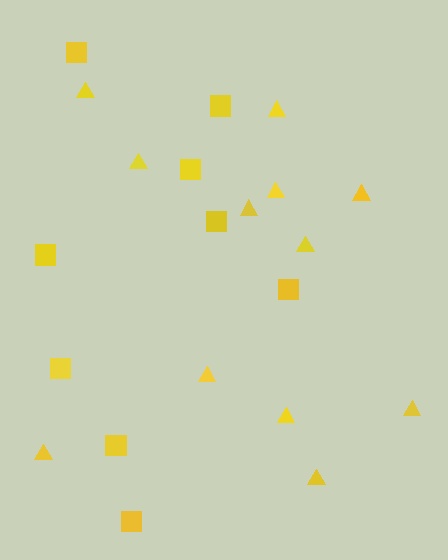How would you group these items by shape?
There are 2 groups: one group of triangles (12) and one group of squares (9).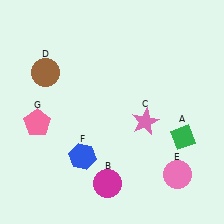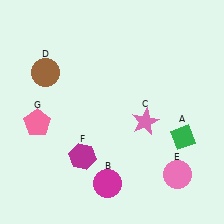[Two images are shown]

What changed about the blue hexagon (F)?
In Image 1, F is blue. In Image 2, it changed to magenta.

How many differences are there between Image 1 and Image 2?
There is 1 difference between the two images.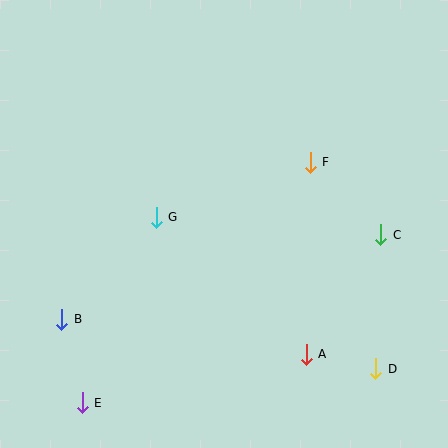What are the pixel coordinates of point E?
Point E is at (82, 403).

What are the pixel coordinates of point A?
Point A is at (306, 354).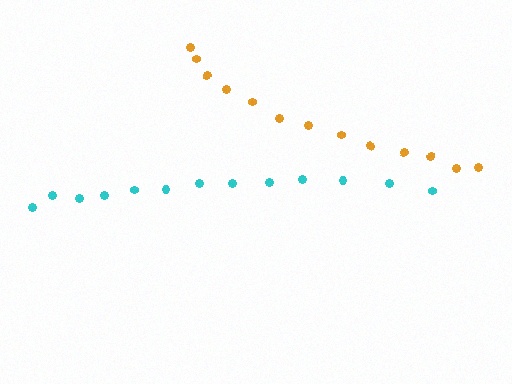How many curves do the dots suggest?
There are 2 distinct paths.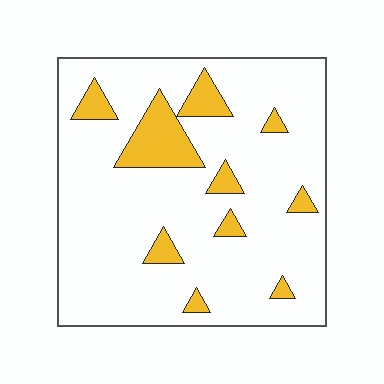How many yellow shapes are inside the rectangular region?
10.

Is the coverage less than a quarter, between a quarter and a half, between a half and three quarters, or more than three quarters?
Less than a quarter.